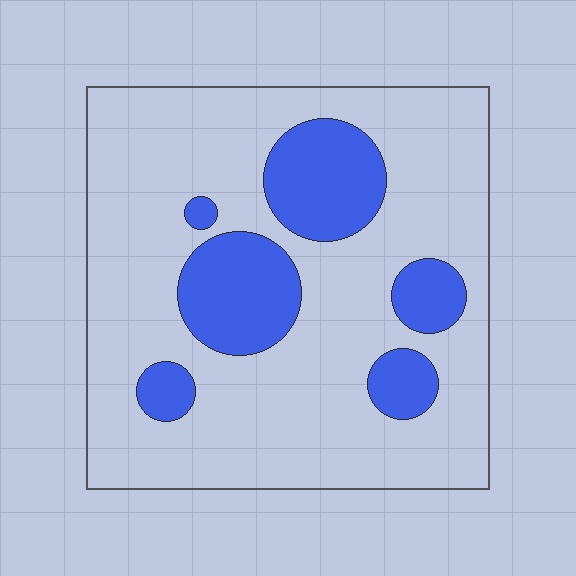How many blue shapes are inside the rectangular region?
6.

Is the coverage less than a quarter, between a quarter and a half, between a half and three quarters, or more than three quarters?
Less than a quarter.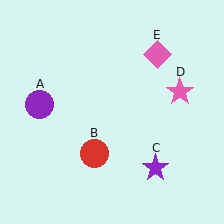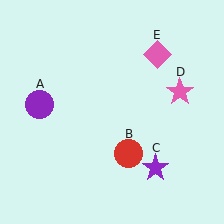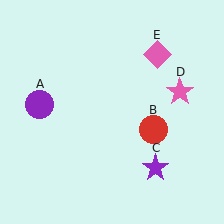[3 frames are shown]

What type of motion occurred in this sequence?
The red circle (object B) rotated counterclockwise around the center of the scene.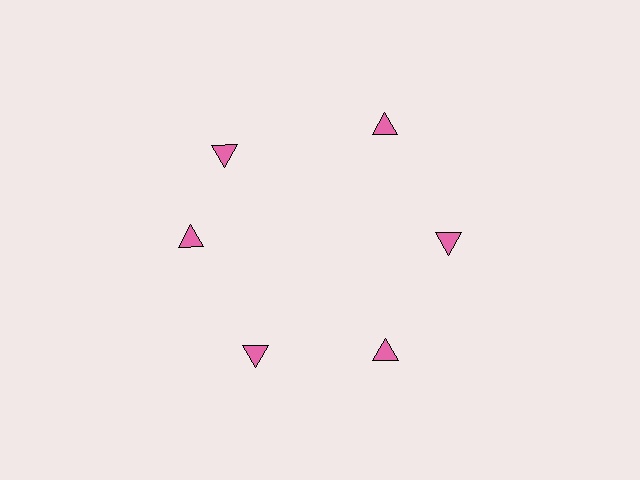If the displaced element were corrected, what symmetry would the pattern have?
It would have 6-fold rotational symmetry — the pattern would map onto itself every 60 degrees.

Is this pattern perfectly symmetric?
No. The 6 pink triangles are arranged in a ring, but one element near the 11 o'clock position is rotated out of alignment along the ring, breaking the 6-fold rotational symmetry.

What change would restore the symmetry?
The symmetry would be restored by rotating it back into even spacing with its neighbors so that all 6 triangles sit at equal angles and equal distance from the center.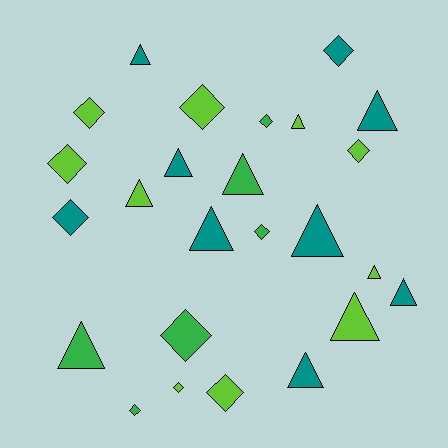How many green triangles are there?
There are 2 green triangles.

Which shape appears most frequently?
Triangle, with 13 objects.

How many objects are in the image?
There are 25 objects.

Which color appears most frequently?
Lime, with 10 objects.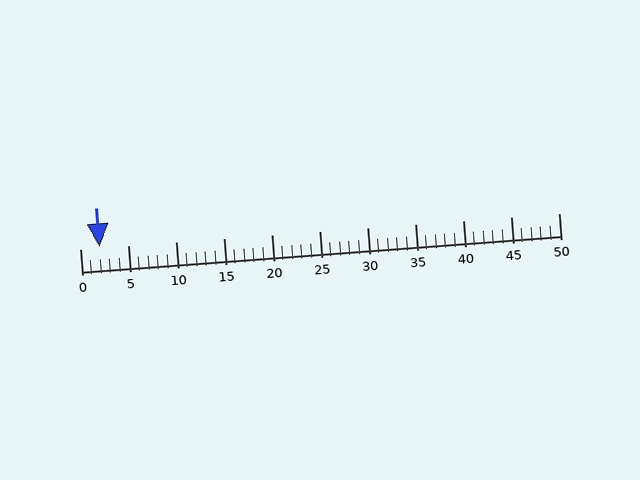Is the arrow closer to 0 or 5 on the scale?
The arrow is closer to 0.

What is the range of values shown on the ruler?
The ruler shows values from 0 to 50.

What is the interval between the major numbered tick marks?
The major tick marks are spaced 5 units apart.